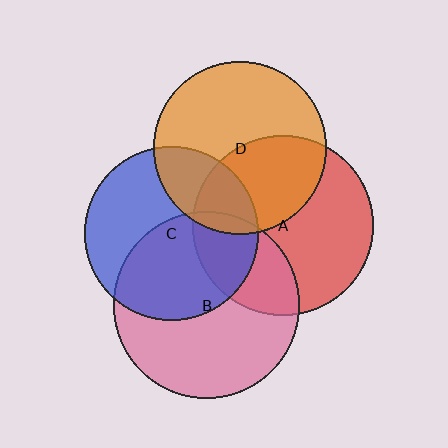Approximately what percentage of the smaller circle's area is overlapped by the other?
Approximately 5%.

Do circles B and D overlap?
Yes.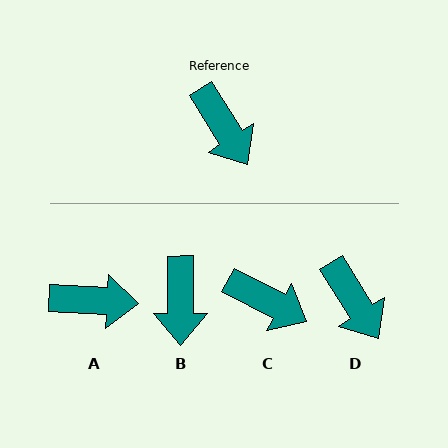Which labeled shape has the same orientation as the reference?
D.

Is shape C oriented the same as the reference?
No, it is off by about 30 degrees.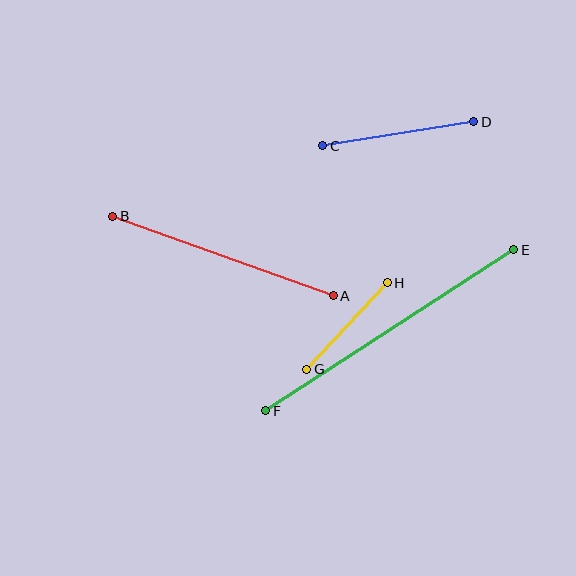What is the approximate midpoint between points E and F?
The midpoint is at approximately (390, 330) pixels.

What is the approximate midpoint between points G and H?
The midpoint is at approximately (347, 326) pixels.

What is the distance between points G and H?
The distance is approximately 118 pixels.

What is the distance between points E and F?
The distance is approximately 296 pixels.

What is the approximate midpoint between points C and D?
The midpoint is at approximately (398, 134) pixels.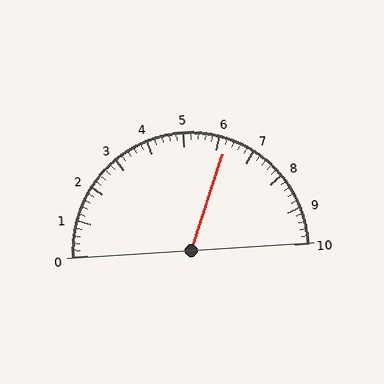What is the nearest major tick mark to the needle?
The nearest major tick mark is 6.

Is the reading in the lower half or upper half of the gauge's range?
The reading is in the upper half of the range (0 to 10).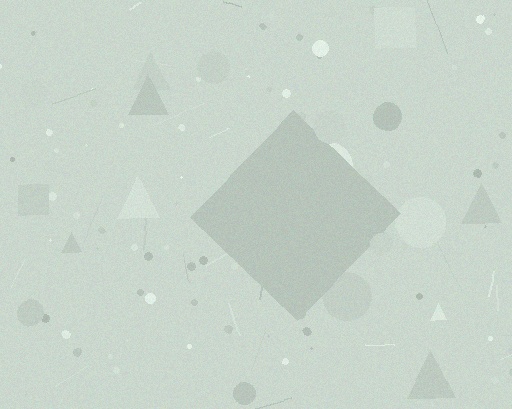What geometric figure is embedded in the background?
A diamond is embedded in the background.